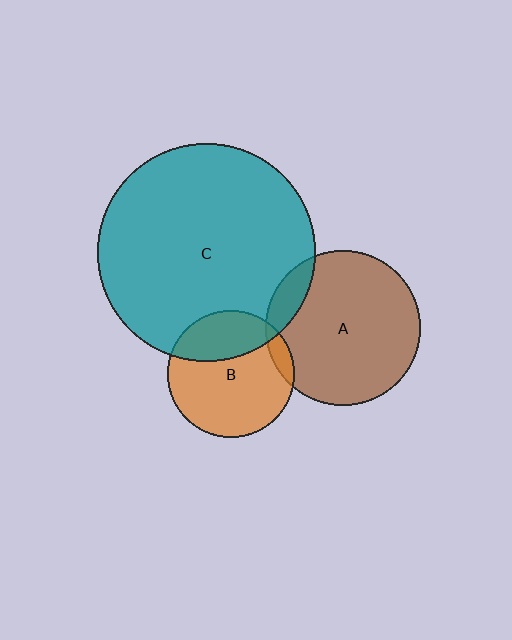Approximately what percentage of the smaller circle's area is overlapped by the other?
Approximately 10%.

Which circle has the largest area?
Circle C (teal).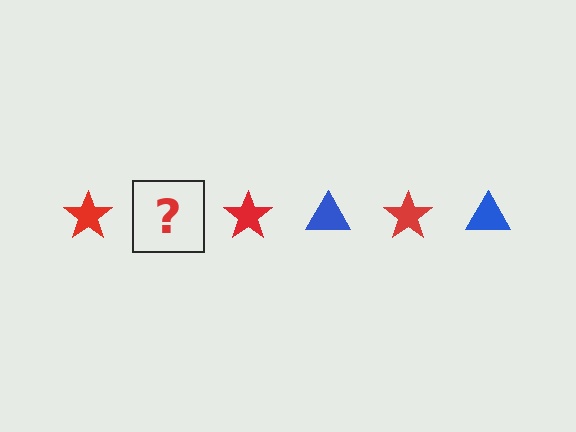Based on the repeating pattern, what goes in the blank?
The blank should be a blue triangle.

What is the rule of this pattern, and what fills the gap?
The rule is that the pattern alternates between red star and blue triangle. The gap should be filled with a blue triangle.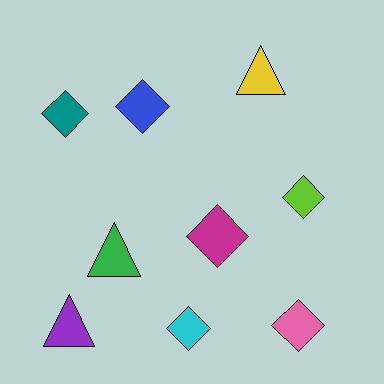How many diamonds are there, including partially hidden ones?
There are 6 diamonds.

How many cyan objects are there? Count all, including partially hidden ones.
There is 1 cyan object.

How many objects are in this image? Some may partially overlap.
There are 9 objects.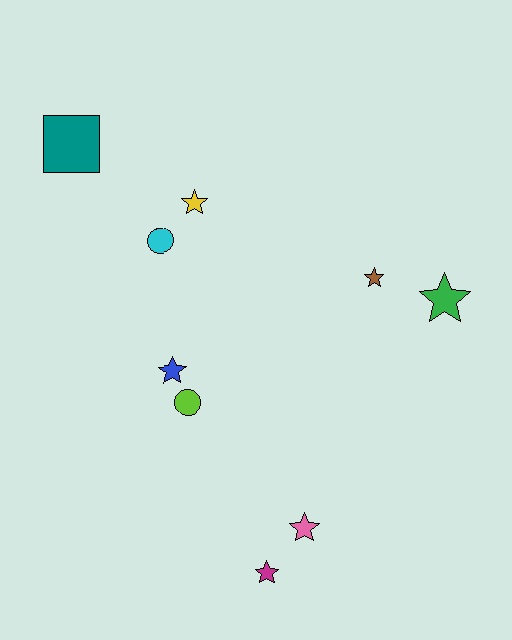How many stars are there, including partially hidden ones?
There are 6 stars.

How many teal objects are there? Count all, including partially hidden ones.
There is 1 teal object.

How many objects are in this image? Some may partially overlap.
There are 9 objects.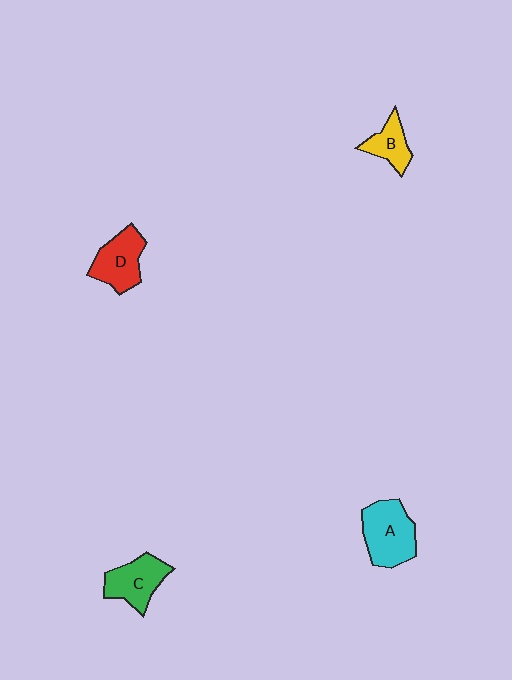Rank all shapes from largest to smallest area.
From largest to smallest: A (cyan), D (red), C (green), B (yellow).